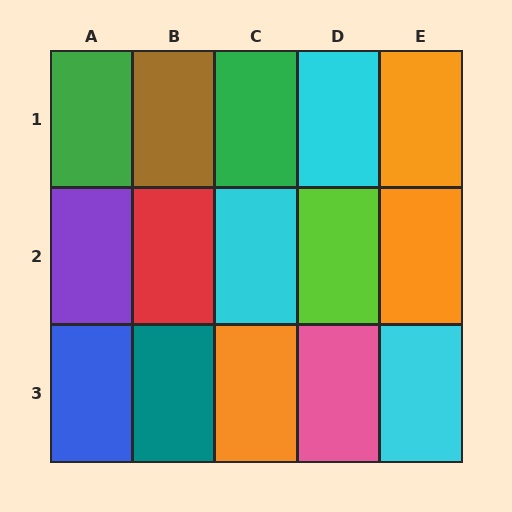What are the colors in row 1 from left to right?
Green, brown, green, cyan, orange.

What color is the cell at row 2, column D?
Lime.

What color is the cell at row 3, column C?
Orange.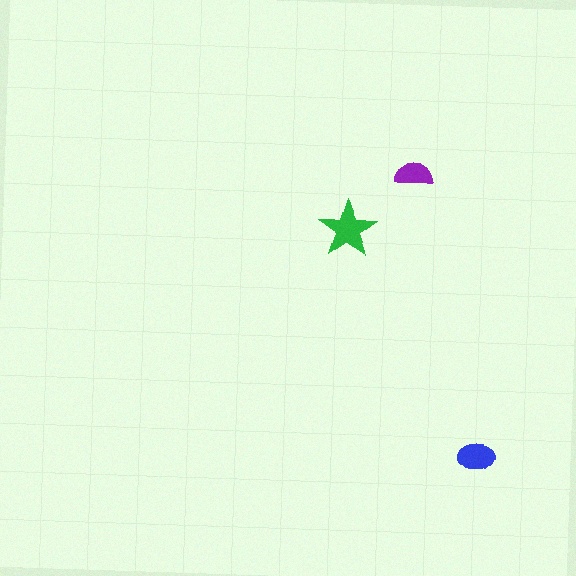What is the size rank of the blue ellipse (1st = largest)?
2nd.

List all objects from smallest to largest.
The purple semicircle, the blue ellipse, the green star.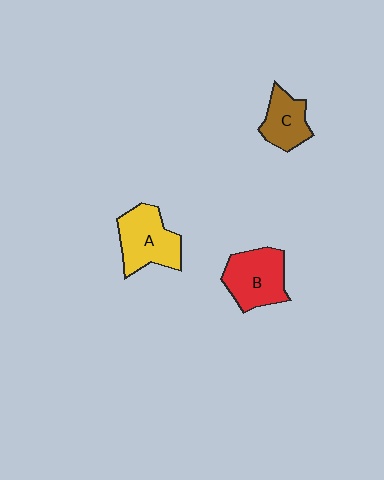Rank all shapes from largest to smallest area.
From largest to smallest: A (yellow), B (red), C (brown).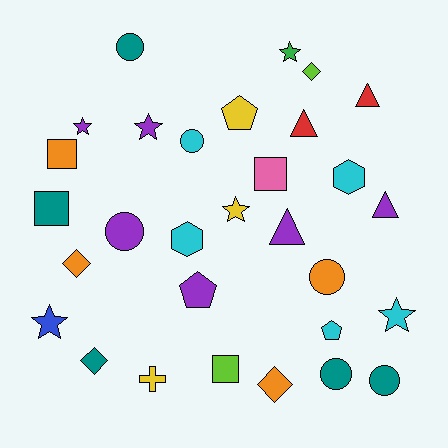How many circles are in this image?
There are 6 circles.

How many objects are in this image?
There are 30 objects.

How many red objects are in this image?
There are 2 red objects.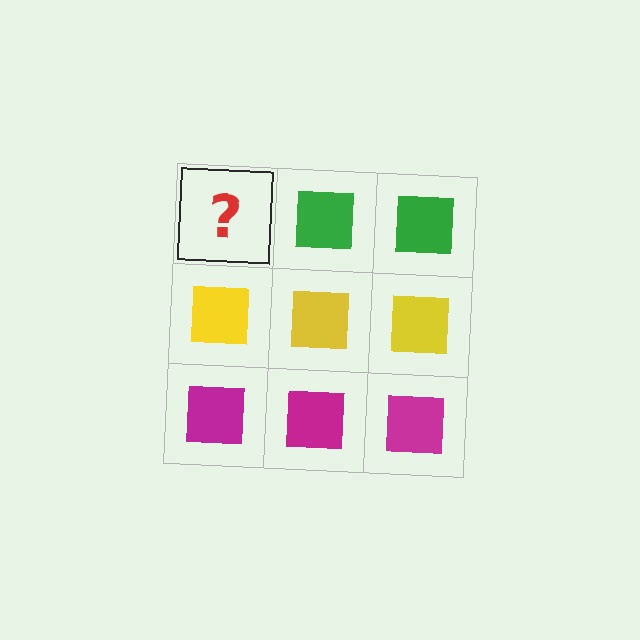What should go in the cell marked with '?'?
The missing cell should contain a green square.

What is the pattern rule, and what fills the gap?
The rule is that each row has a consistent color. The gap should be filled with a green square.